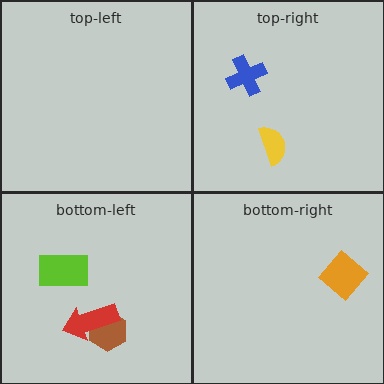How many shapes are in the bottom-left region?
3.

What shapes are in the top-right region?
The yellow semicircle, the blue cross.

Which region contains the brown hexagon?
The bottom-left region.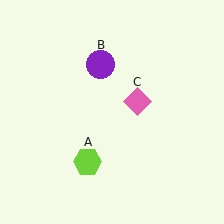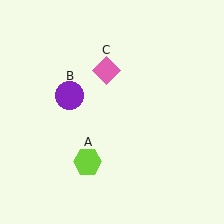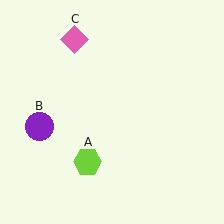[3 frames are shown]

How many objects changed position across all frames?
2 objects changed position: purple circle (object B), pink diamond (object C).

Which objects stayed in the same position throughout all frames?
Lime hexagon (object A) remained stationary.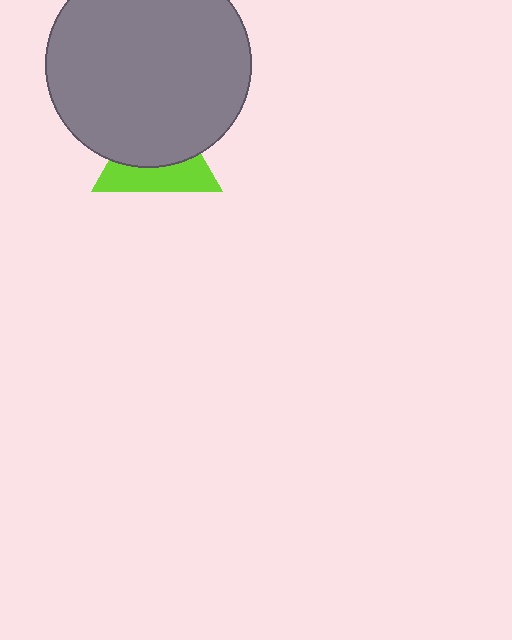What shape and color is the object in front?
The object in front is a gray circle.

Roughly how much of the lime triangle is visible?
A small part of it is visible (roughly 42%).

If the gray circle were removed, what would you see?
You would see the complete lime triangle.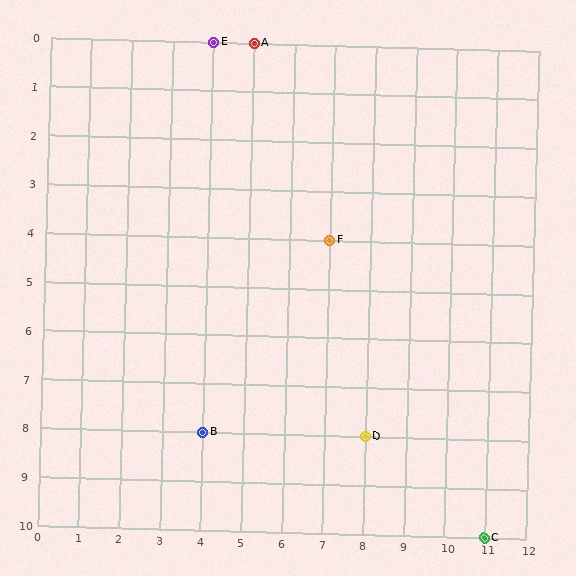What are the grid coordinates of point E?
Point E is at grid coordinates (4, 0).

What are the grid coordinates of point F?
Point F is at grid coordinates (7, 4).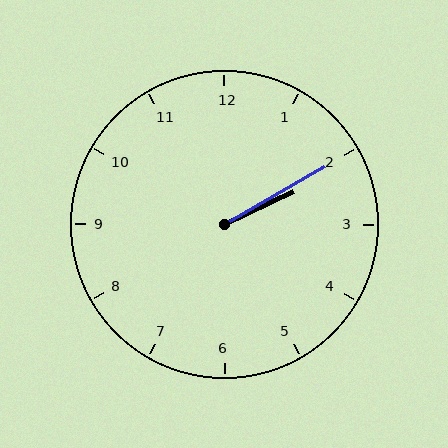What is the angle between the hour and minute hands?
Approximately 5 degrees.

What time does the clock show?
2:10.